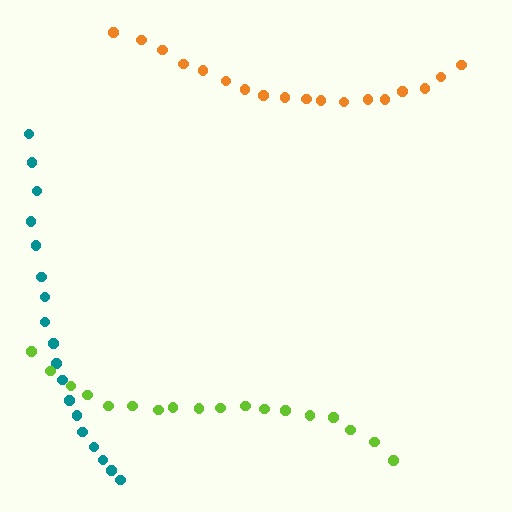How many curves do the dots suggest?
There are 3 distinct paths.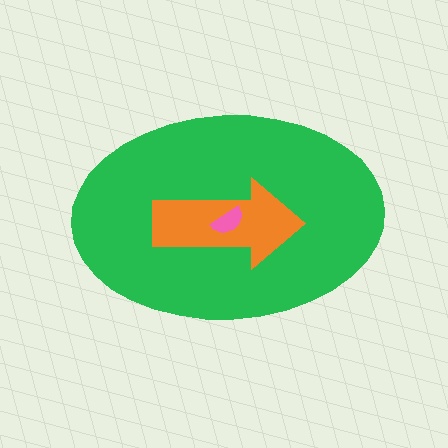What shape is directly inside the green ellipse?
The orange arrow.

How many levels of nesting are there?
3.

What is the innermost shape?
The pink semicircle.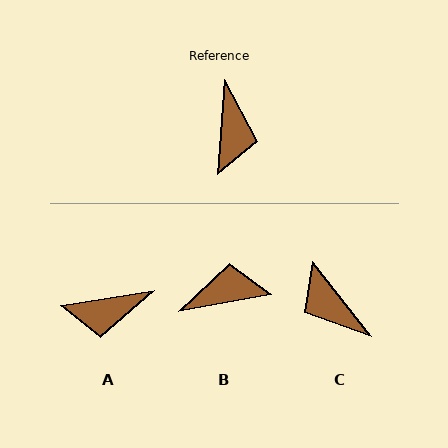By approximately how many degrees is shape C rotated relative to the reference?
Approximately 138 degrees clockwise.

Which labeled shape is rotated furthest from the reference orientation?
C, about 138 degrees away.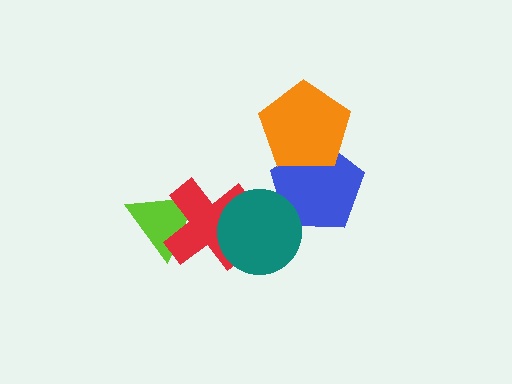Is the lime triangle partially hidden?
Yes, it is partially covered by another shape.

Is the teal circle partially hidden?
No, no other shape covers it.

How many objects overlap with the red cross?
2 objects overlap with the red cross.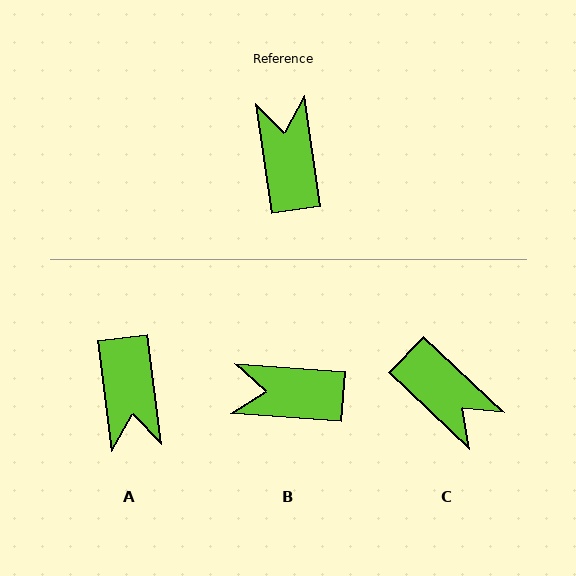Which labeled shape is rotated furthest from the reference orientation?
A, about 179 degrees away.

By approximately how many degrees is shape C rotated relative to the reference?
Approximately 142 degrees clockwise.